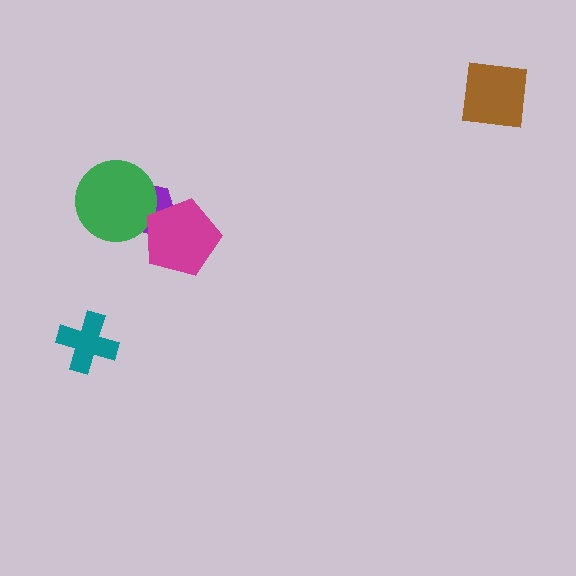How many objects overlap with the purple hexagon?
2 objects overlap with the purple hexagon.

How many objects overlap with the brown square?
0 objects overlap with the brown square.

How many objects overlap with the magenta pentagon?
1 object overlaps with the magenta pentagon.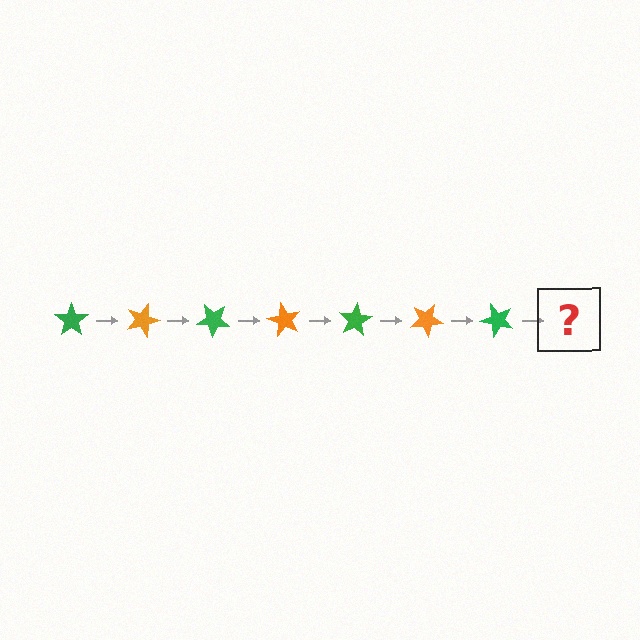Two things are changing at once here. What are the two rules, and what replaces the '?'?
The two rules are that it rotates 20 degrees each step and the color cycles through green and orange. The '?' should be an orange star, rotated 140 degrees from the start.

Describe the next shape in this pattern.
It should be an orange star, rotated 140 degrees from the start.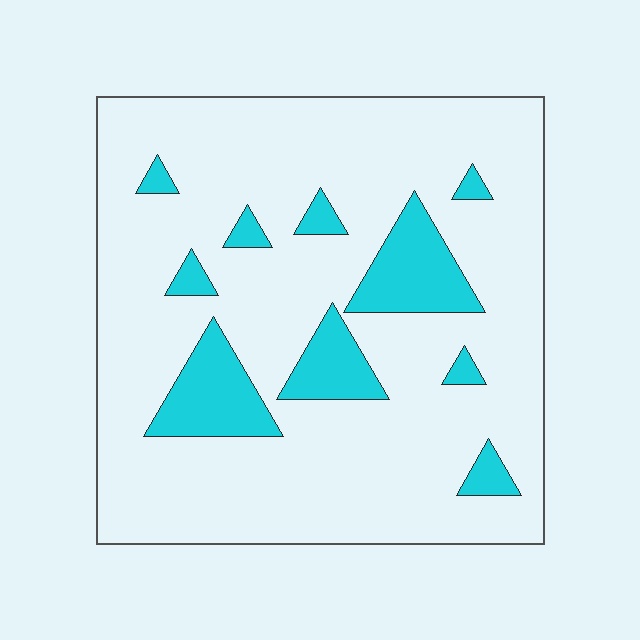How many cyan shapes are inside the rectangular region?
10.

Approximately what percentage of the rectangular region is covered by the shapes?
Approximately 15%.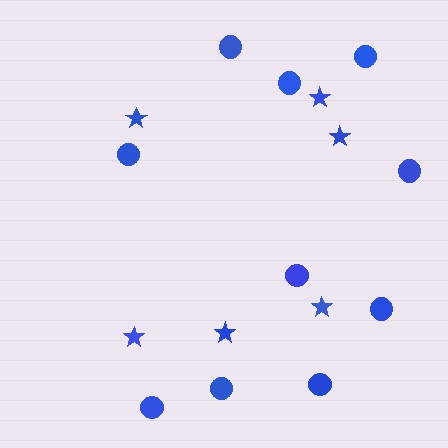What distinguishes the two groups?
There are 2 groups: one group of stars (6) and one group of circles (10).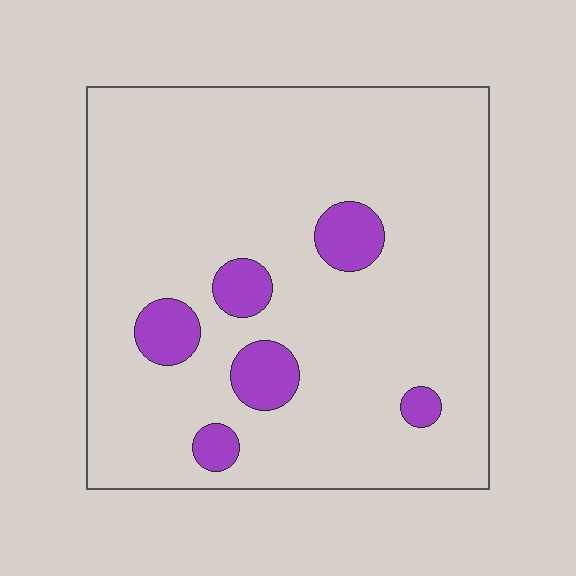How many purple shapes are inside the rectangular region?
6.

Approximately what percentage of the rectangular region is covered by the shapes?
Approximately 10%.